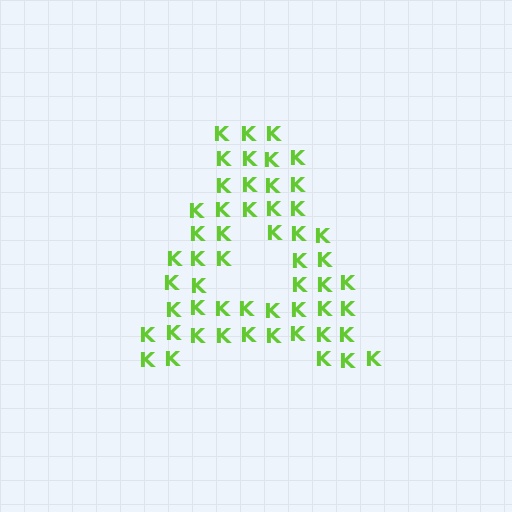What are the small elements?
The small elements are letter K's.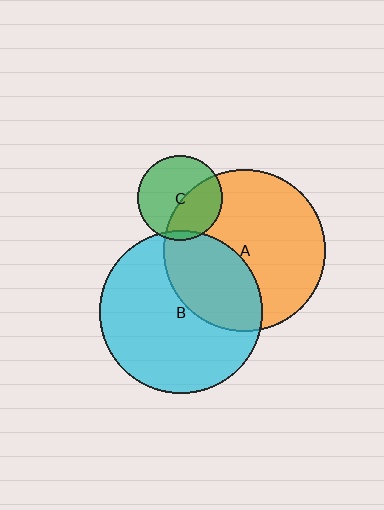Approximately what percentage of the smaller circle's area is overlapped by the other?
Approximately 40%.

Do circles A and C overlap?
Yes.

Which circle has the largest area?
Circle B (cyan).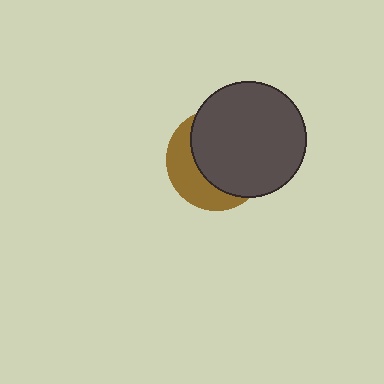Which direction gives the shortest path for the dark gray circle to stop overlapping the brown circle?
Moving toward the upper-right gives the shortest separation.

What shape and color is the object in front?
The object in front is a dark gray circle.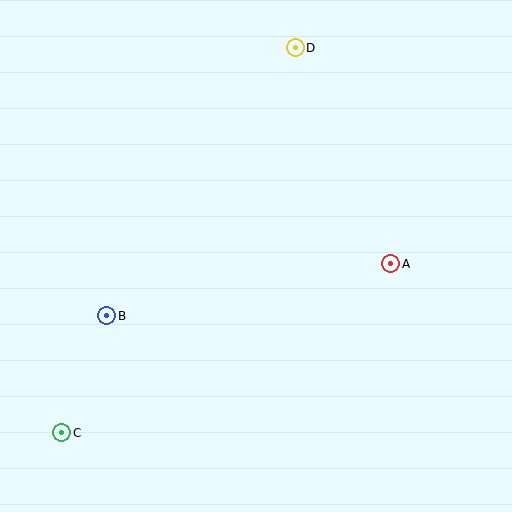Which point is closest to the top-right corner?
Point D is closest to the top-right corner.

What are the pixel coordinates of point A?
Point A is at (391, 264).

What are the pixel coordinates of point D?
Point D is at (295, 48).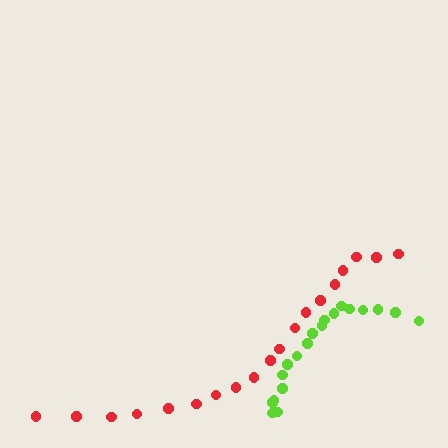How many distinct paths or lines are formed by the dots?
There are 2 distinct paths.